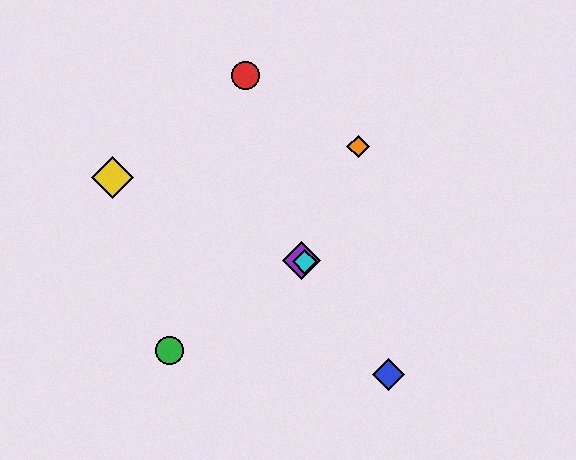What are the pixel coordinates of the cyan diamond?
The cyan diamond is at (305, 262).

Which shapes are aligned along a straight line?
The yellow diamond, the purple diamond, the cyan diamond are aligned along a straight line.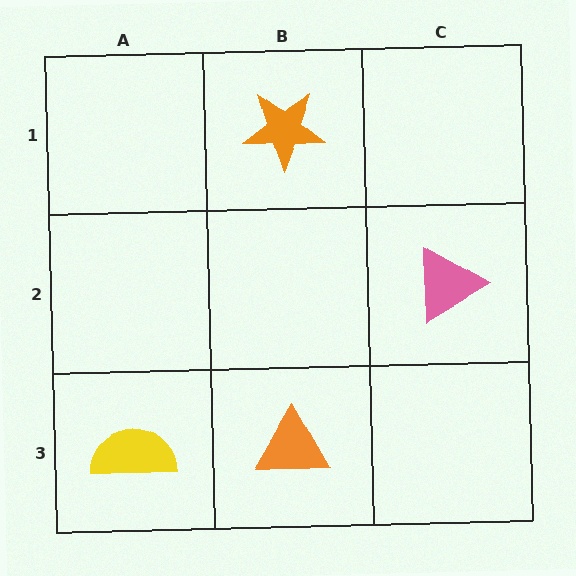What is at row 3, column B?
An orange triangle.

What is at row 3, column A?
A yellow semicircle.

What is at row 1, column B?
An orange star.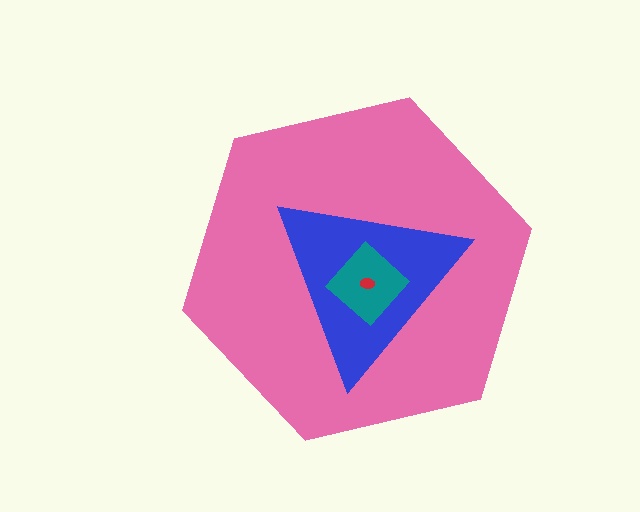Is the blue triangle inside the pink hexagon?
Yes.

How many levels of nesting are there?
4.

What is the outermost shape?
The pink hexagon.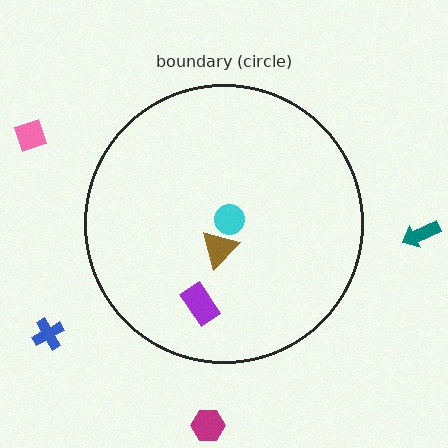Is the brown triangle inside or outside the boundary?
Inside.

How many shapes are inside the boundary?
3 inside, 4 outside.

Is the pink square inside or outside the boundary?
Outside.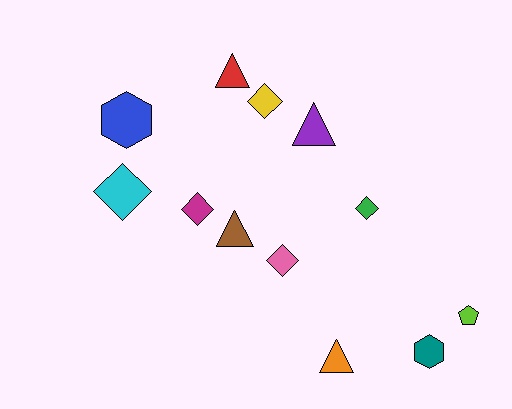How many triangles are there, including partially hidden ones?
There are 4 triangles.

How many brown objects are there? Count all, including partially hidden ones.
There is 1 brown object.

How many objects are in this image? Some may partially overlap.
There are 12 objects.